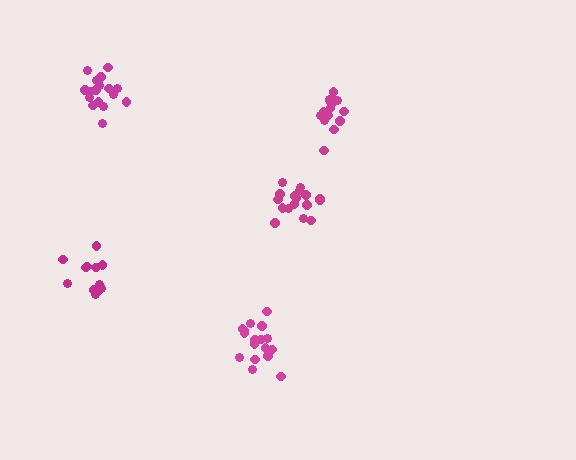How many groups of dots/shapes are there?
There are 5 groups.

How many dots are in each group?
Group 1: 17 dots, Group 2: 17 dots, Group 3: 17 dots, Group 4: 12 dots, Group 5: 16 dots (79 total).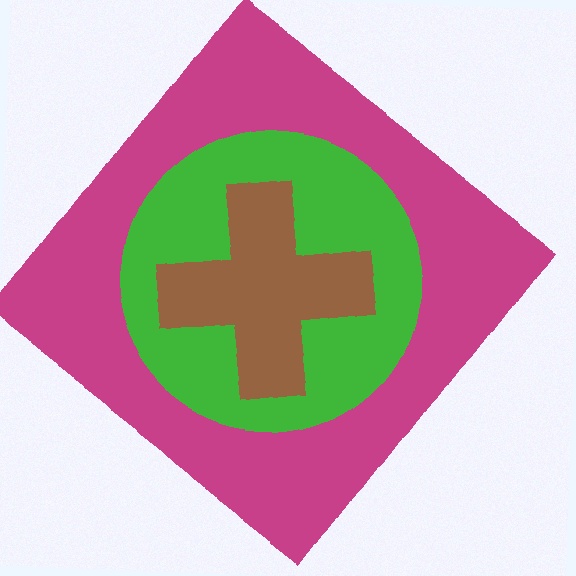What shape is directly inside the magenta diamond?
The green circle.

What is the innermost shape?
The brown cross.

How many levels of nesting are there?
3.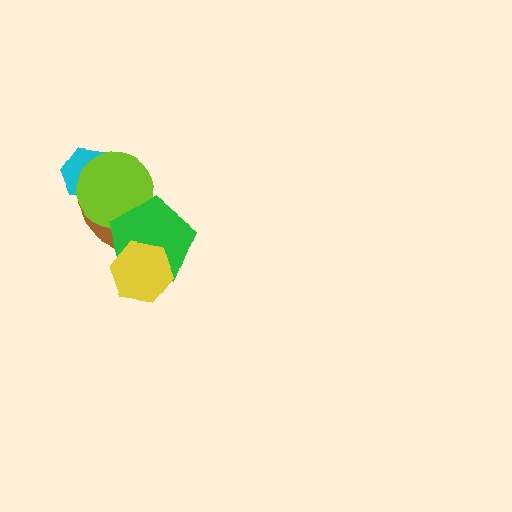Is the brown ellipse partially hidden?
Yes, it is partially covered by another shape.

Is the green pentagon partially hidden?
Yes, it is partially covered by another shape.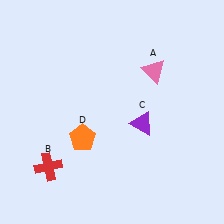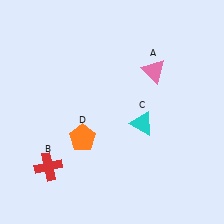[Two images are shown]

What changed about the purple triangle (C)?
In Image 1, C is purple. In Image 2, it changed to cyan.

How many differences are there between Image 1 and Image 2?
There is 1 difference between the two images.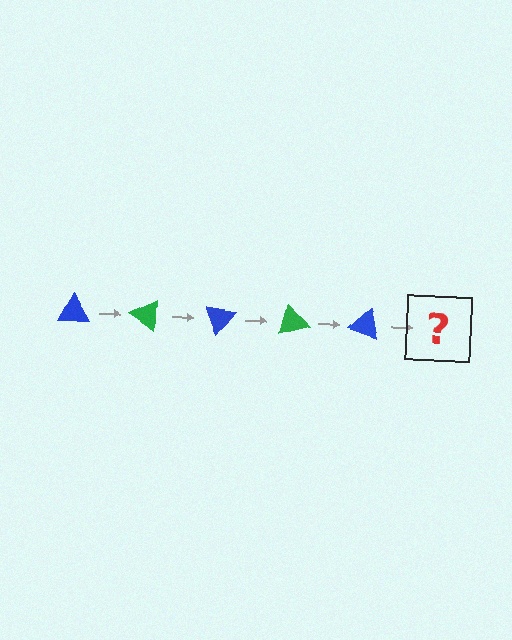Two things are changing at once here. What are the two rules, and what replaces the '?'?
The two rules are that it rotates 35 degrees each step and the color cycles through blue and green. The '?' should be a green triangle, rotated 175 degrees from the start.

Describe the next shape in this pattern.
It should be a green triangle, rotated 175 degrees from the start.